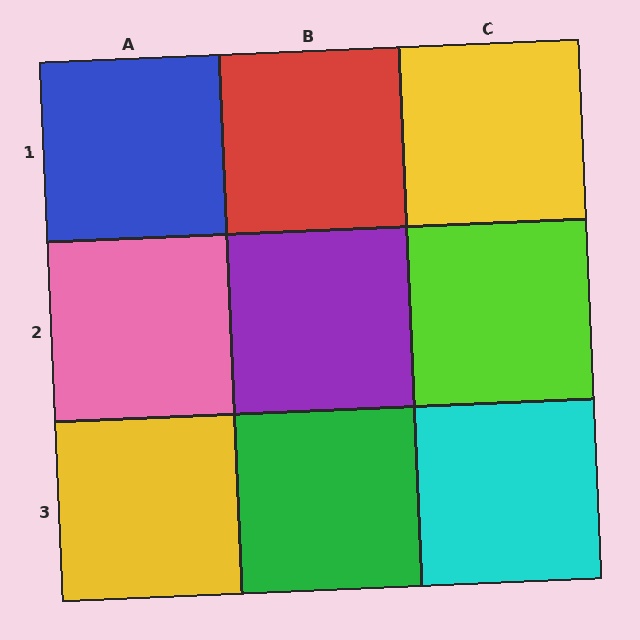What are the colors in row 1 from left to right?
Blue, red, yellow.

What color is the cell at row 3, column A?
Yellow.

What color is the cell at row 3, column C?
Cyan.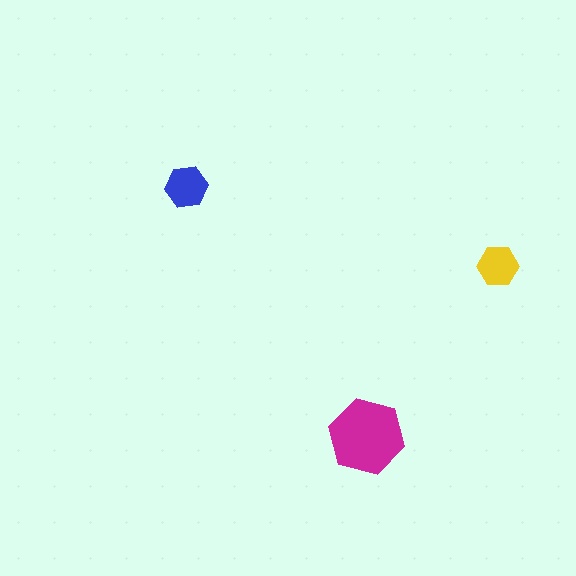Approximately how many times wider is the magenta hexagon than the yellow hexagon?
About 2 times wider.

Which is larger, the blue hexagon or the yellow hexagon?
The blue one.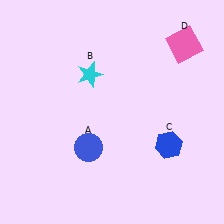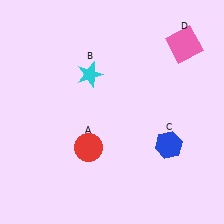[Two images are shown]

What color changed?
The circle (A) changed from blue in Image 1 to red in Image 2.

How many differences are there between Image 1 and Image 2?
There is 1 difference between the two images.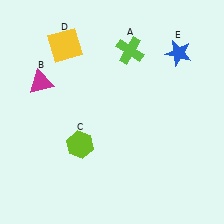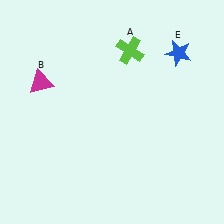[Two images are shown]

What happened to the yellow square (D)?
The yellow square (D) was removed in Image 2. It was in the top-left area of Image 1.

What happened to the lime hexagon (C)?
The lime hexagon (C) was removed in Image 2. It was in the bottom-left area of Image 1.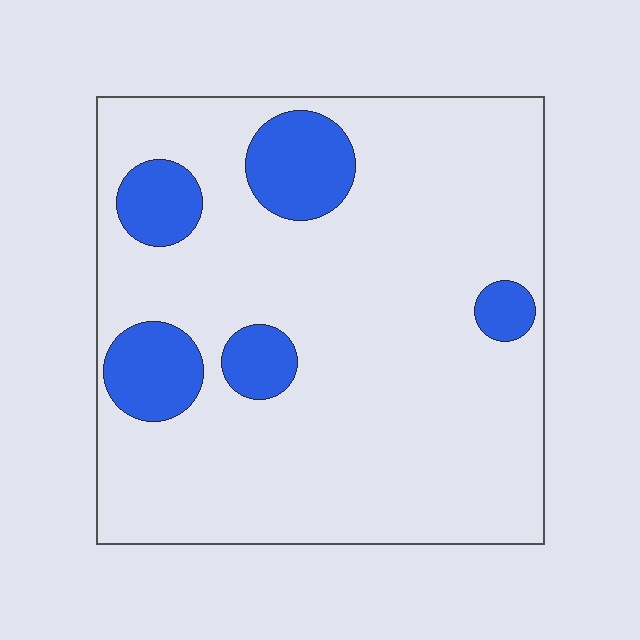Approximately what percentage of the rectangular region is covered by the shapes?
Approximately 15%.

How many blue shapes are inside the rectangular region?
5.